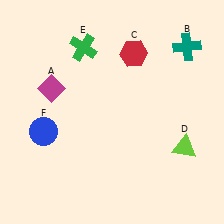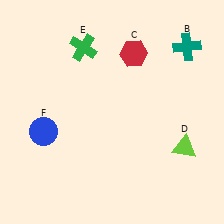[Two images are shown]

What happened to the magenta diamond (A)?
The magenta diamond (A) was removed in Image 2. It was in the top-left area of Image 1.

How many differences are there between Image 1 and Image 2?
There is 1 difference between the two images.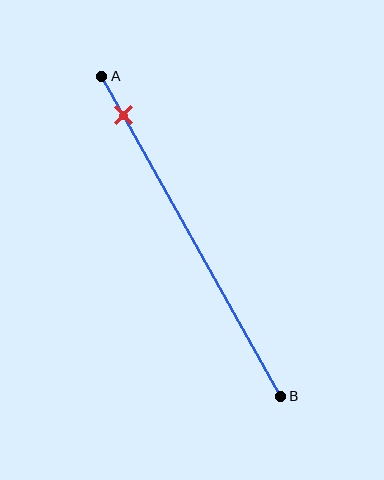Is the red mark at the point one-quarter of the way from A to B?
No, the mark is at about 10% from A, not at the 25% one-quarter point.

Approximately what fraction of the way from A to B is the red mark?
The red mark is approximately 10% of the way from A to B.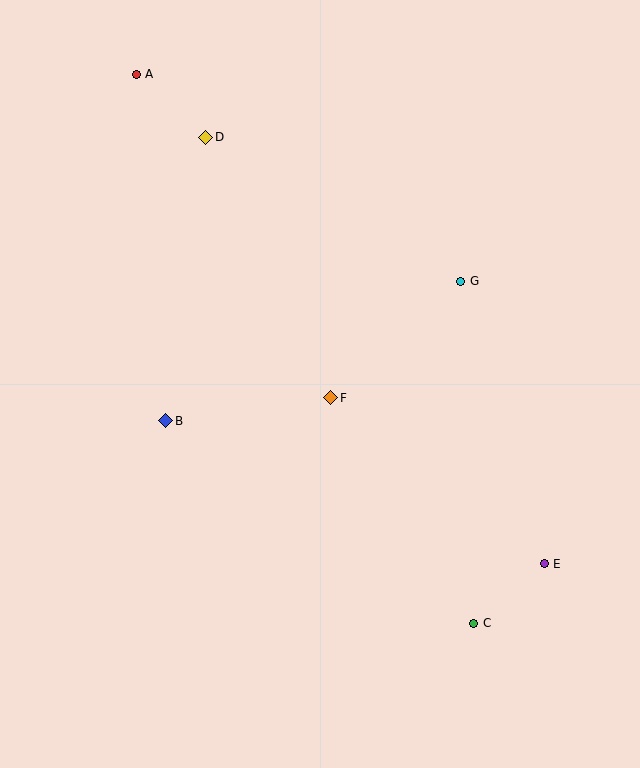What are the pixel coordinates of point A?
Point A is at (136, 74).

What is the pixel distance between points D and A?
The distance between D and A is 94 pixels.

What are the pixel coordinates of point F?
Point F is at (331, 398).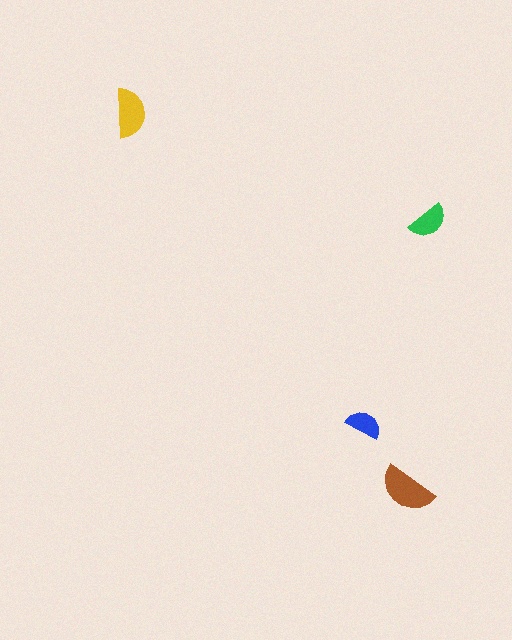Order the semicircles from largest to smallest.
the brown one, the yellow one, the green one, the blue one.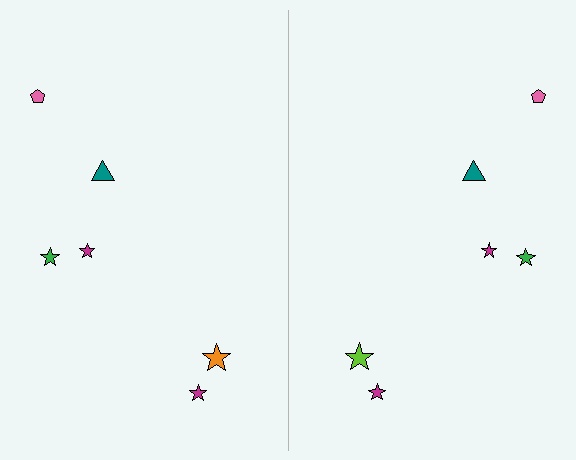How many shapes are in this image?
There are 12 shapes in this image.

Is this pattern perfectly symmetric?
No, the pattern is not perfectly symmetric. The lime star on the right side breaks the symmetry — its mirror counterpart is orange.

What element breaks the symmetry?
The lime star on the right side breaks the symmetry — its mirror counterpart is orange.